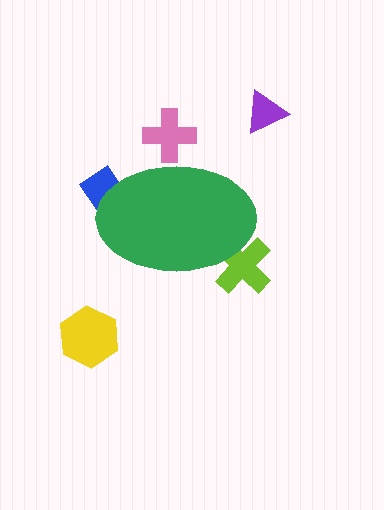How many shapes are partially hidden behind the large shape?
3 shapes are partially hidden.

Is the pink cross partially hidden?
Yes, the pink cross is partially hidden behind the green ellipse.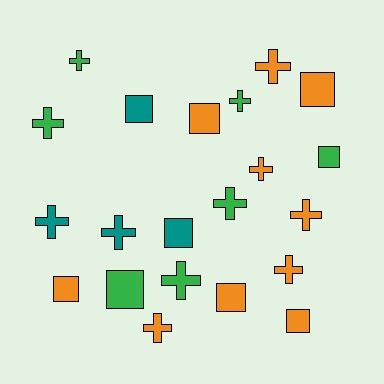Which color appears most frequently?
Orange, with 10 objects.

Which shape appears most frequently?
Cross, with 12 objects.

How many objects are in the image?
There are 21 objects.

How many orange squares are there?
There are 5 orange squares.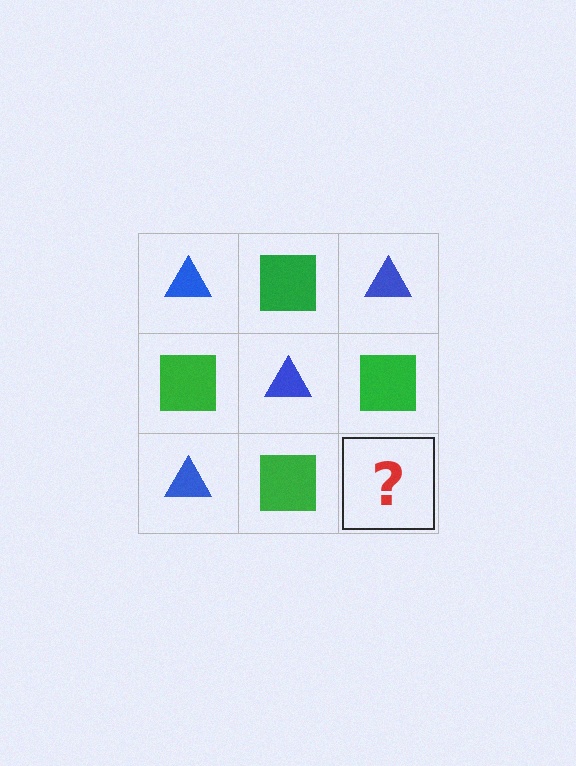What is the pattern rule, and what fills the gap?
The rule is that it alternates blue triangle and green square in a checkerboard pattern. The gap should be filled with a blue triangle.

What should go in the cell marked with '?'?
The missing cell should contain a blue triangle.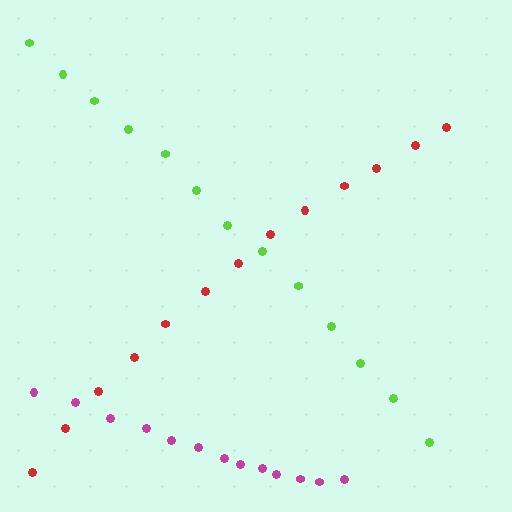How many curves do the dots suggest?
There are 3 distinct paths.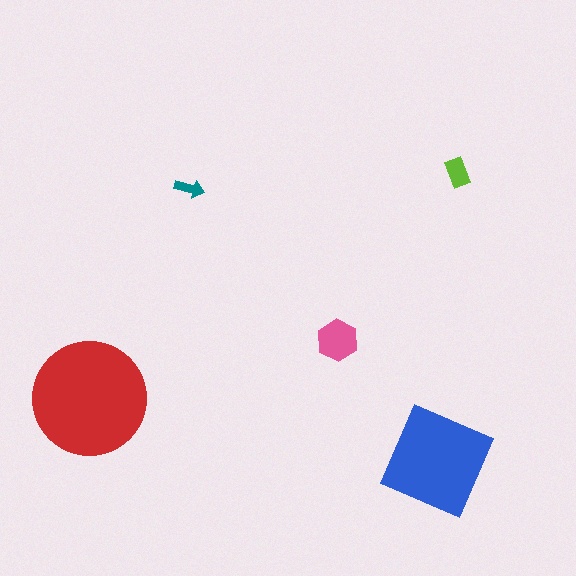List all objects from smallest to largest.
The teal arrow, the lime rectangle, the pink hexagon, the blue diamond, the red circle.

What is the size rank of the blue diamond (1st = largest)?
2nd.